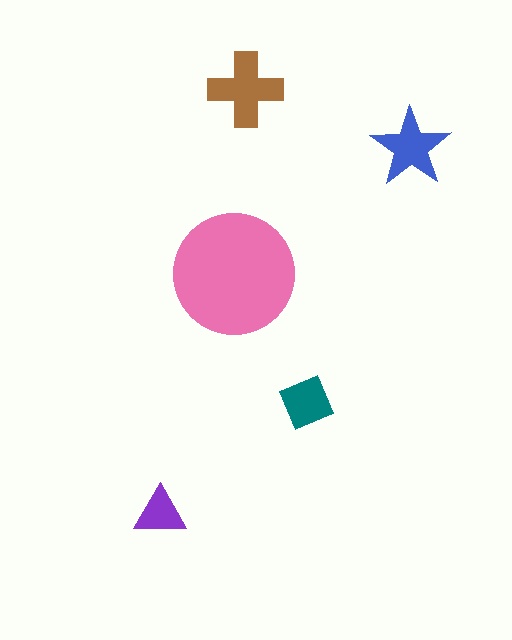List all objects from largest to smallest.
The pink circle, the brown cross, the blue star, the teal diamond, the purple triangle.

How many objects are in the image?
There are 5 objects in the image.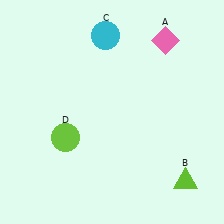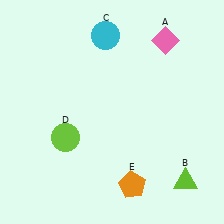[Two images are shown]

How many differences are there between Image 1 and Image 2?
There is 1 difference between the two images.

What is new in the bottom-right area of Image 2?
An orange pentagon (E) was added in the bottom-right area of Image 2.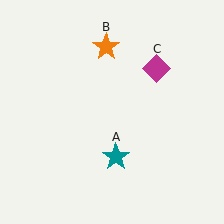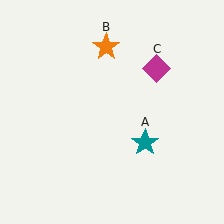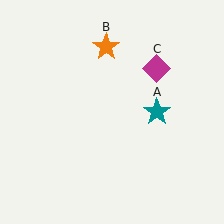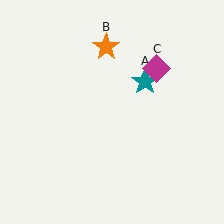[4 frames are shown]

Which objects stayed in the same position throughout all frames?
Orange star (object B) and magenta diamond (object C) remained stationary.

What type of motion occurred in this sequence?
The teal star (object A) rotated counterclockwise around the center of the scene.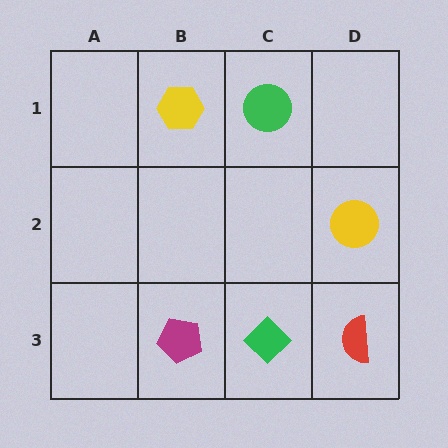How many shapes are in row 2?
1 shape.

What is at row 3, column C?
A green diamond.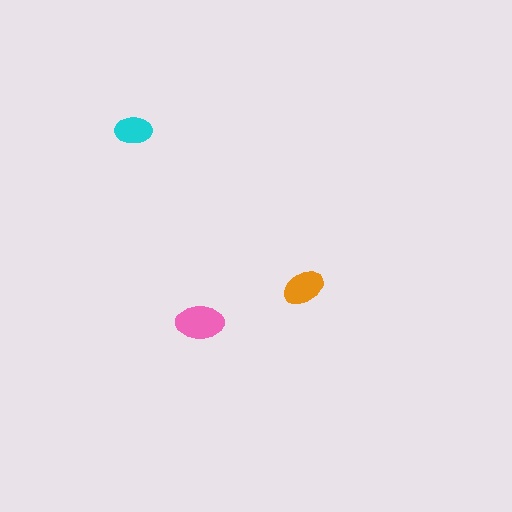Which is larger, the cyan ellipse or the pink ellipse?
The pink one.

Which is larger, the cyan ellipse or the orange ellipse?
The orange one.